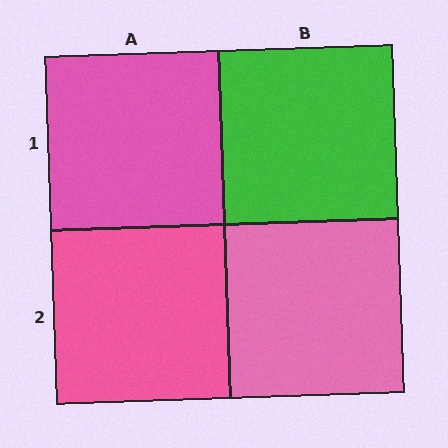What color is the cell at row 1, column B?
Green.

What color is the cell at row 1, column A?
Pink.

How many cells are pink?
3 cells are pink.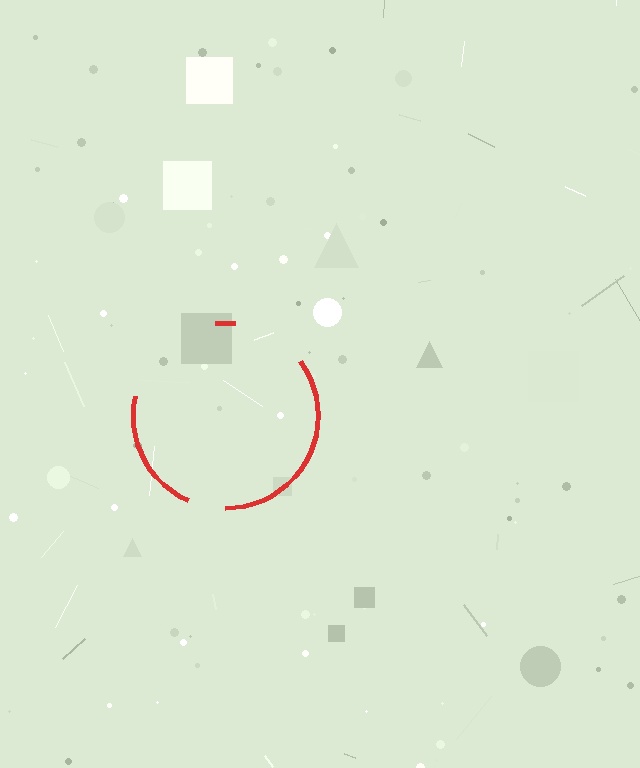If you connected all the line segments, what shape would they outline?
They would outline a circle.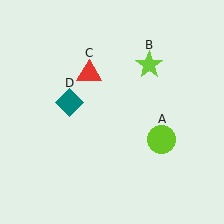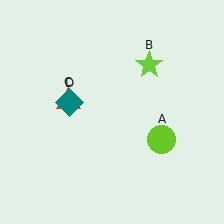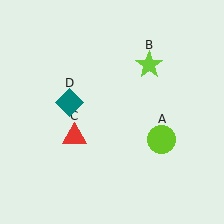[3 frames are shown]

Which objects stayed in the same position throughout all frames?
Lime circle (object A) and lime star (object B) and teal diamond (object D) remained stationary.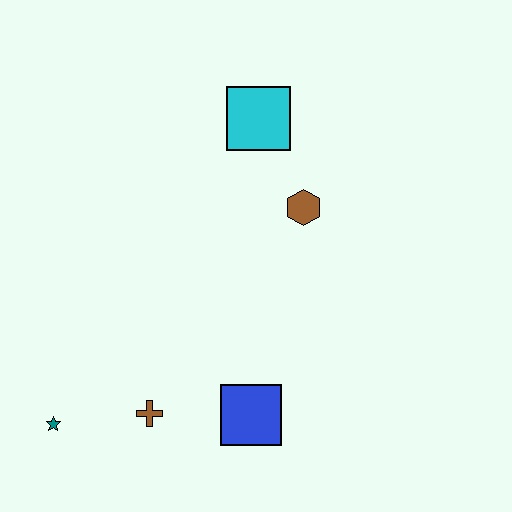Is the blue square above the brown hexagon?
No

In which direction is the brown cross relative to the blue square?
The brown cross is to the left of the blue square.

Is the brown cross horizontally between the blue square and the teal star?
Yes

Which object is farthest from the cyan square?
The teal star is farthest from the cyan square.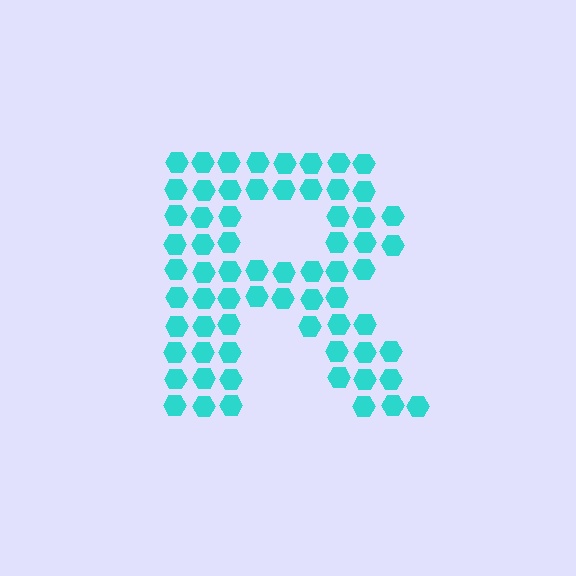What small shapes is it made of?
It is made of small hexagons.